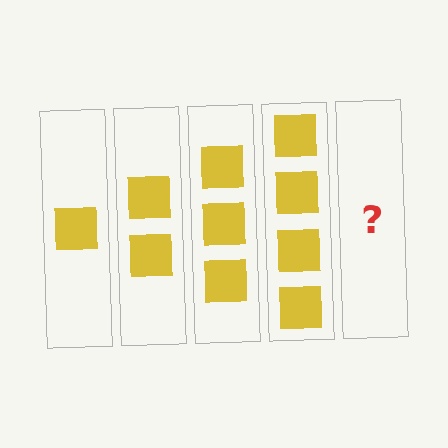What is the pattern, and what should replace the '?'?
The pattern is that each step adds one more square. The '?' should be 5 squares.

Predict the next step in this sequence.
The next step is 5 squares.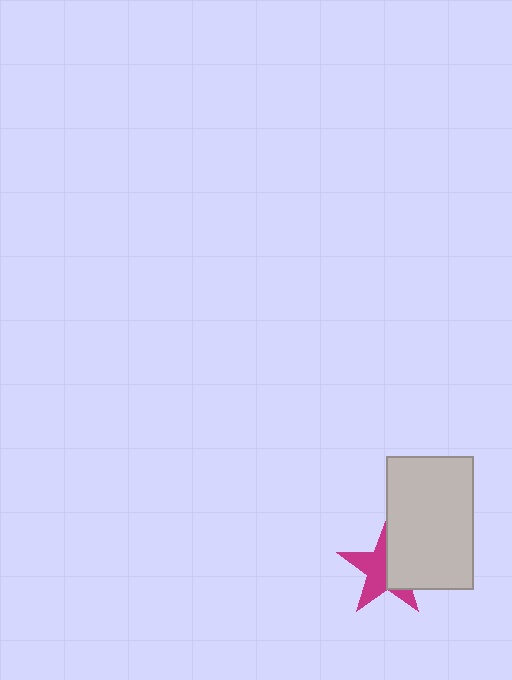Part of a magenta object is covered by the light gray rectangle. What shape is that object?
It is a star.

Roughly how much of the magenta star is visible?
About half of it is visible (roughly 55%).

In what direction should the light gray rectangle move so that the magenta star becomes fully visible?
The light gray rectangle should move right. That is the shortest direction to clear the overlap and leave the magenta star fully visible.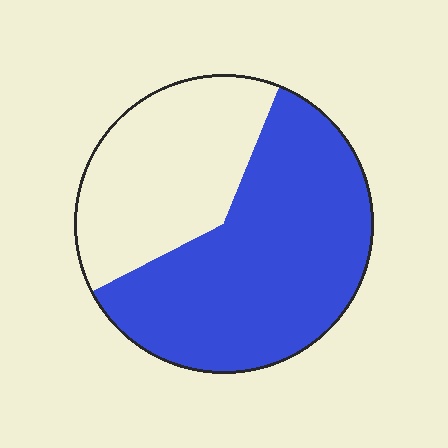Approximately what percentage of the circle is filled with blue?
Approximately 60%.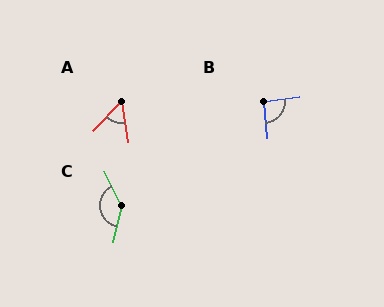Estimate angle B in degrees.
Approximately 92 degrees.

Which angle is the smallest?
A, at approximately 53 degrees.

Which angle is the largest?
C, at approximately 141 degrees.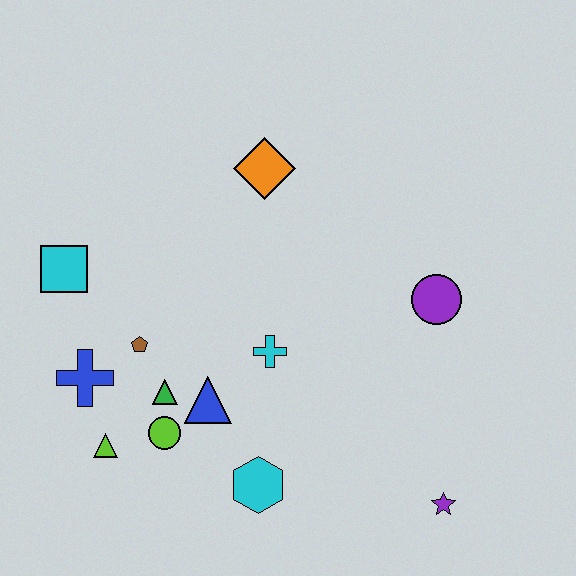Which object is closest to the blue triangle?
The green triangle is closest to the blue triangle.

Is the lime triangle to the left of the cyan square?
No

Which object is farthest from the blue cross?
The purple star is farthest from the blue cross.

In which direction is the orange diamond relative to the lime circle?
The orange diamond is above the lime circle.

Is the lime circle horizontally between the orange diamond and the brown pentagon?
Yes